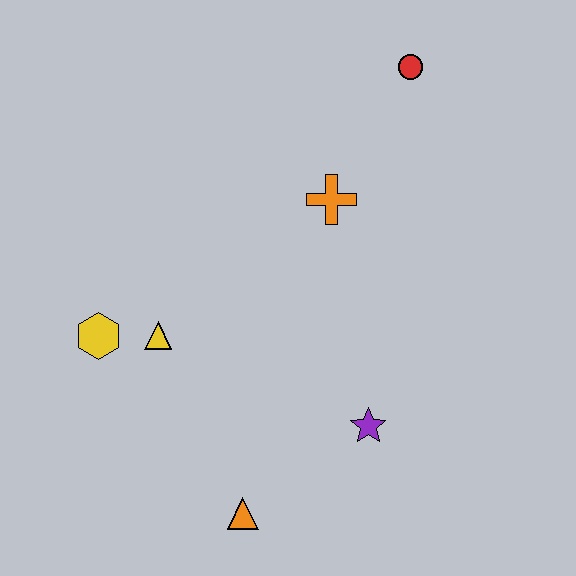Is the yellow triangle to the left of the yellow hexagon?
No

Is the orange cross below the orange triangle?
No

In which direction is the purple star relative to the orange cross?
The purple star is below the orange cross.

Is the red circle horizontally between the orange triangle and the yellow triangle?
No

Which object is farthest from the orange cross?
The orange triangle is farthest from the orange cross.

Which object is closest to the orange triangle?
The purple star is closest to the orange triangle.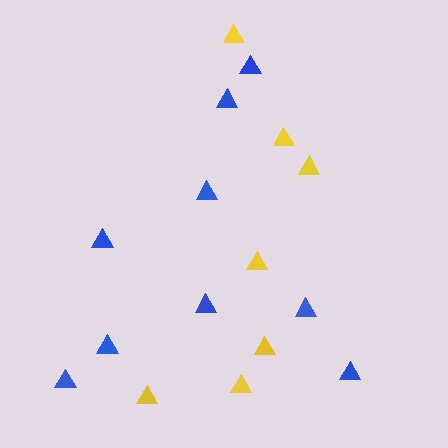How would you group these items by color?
There are 2 groups: one group of yellow triangles (7) and one group of blue triangles (9).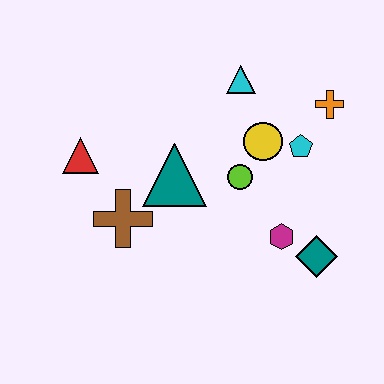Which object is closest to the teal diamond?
The magenta hexagon is closest to the teal diamond.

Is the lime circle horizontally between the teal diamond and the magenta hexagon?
No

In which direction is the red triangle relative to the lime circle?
The red triangle is to the left of the lime circle.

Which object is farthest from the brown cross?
The orange cross is farthest from the brown cross.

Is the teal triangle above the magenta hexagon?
Yes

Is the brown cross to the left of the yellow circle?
Yes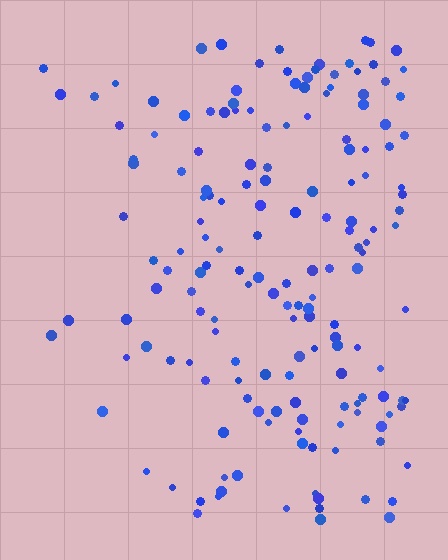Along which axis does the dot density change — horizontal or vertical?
Horizontal.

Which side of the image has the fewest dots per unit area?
The left.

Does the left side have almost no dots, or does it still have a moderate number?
Still a moderate number, just noticeably fewer than the right.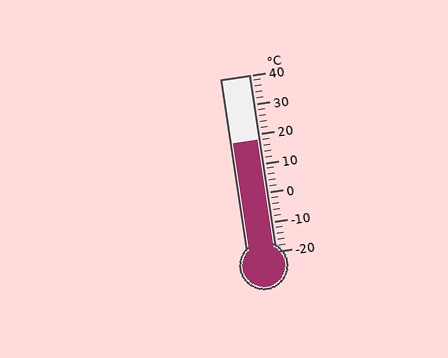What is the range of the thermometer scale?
The thermometer scale ranges from -20°C to 40°C.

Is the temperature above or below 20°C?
The temperature is below 20°C.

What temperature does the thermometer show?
The thermometer shows approximately 18°C.